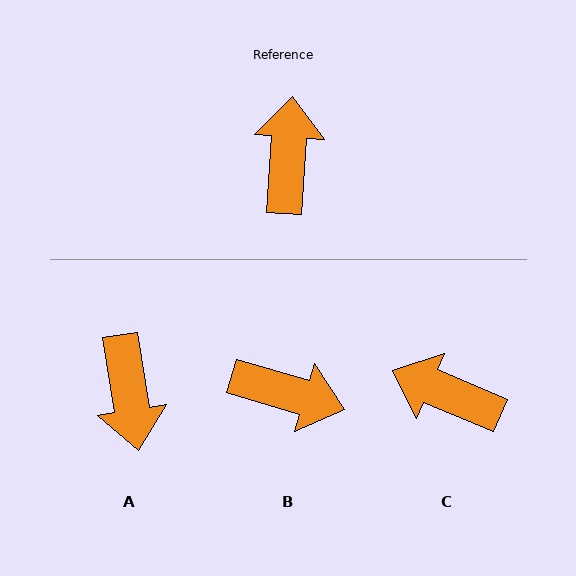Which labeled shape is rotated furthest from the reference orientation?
A, about 167 degrees away.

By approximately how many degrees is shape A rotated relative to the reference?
Approximately 167 degrees clockwise.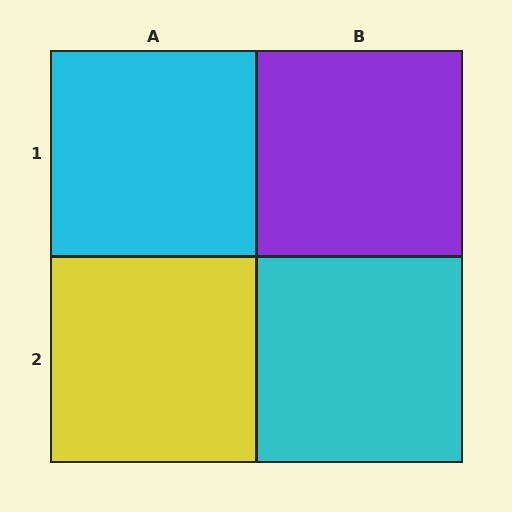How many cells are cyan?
2 cells are cyan.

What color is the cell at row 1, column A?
Cyan.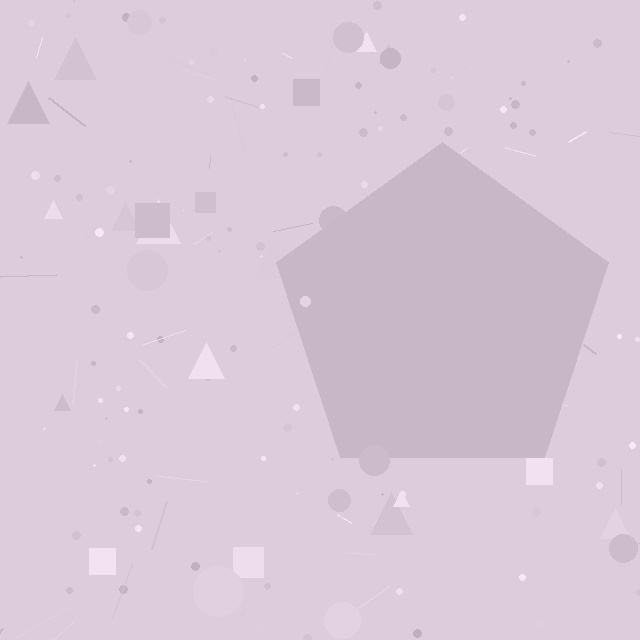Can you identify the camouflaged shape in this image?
The camouflaged shape is a pentagon.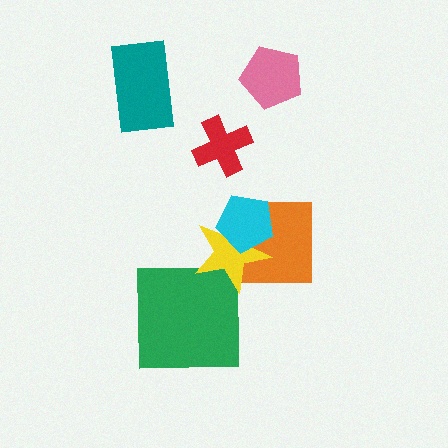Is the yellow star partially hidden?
Yes, it is partially covered by another shape.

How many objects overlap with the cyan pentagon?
2 objects overlap with the cyan pentagon.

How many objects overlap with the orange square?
2 objects overlap with the orange square.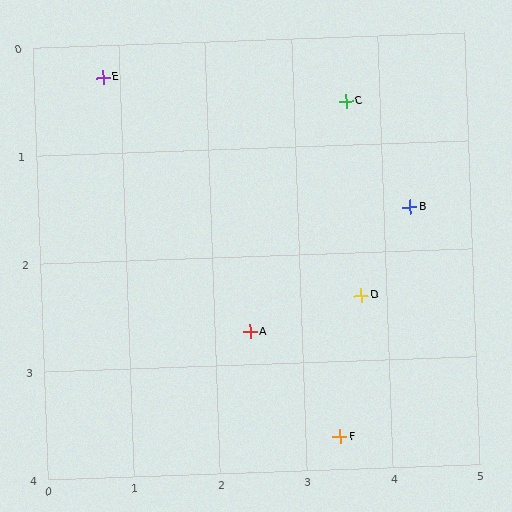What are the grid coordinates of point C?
Point C is at approximately (3.6, 0.6).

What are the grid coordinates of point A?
Point A is at approximately (2.4, 2.7).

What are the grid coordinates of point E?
Point E is at approximately (0.8, 0.3).